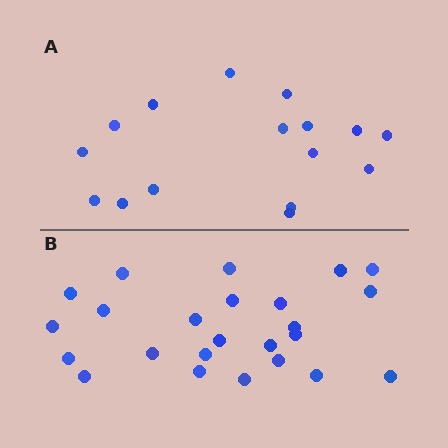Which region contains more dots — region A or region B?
Region B (the bottom region) has more dots.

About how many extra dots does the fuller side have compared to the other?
Region B has roughly 8 or so more dots than region A.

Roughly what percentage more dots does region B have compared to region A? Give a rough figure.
About 50% more.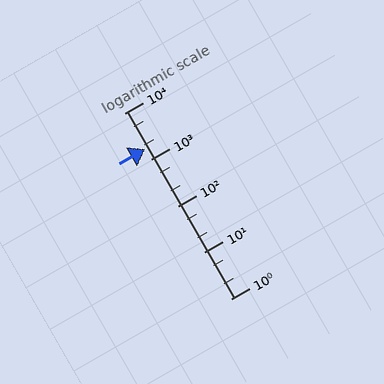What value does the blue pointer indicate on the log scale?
The pointer indicates approximately 1700.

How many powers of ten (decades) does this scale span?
The scale spans 4 decades, from 1 to 10000.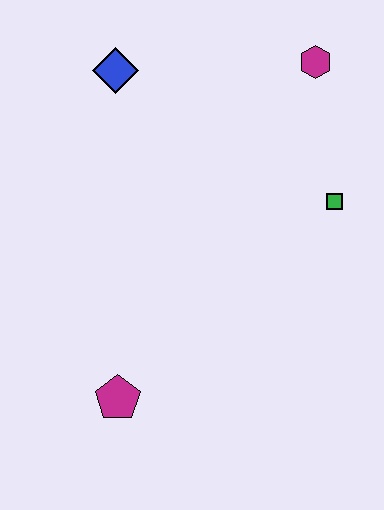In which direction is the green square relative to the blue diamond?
The green square is to the right of the blue diamond.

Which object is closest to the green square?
The magenta hexagon is closest to the green square.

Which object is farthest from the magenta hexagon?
The magenta pentagon is farthest from the magenta hexagon.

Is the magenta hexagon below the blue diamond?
No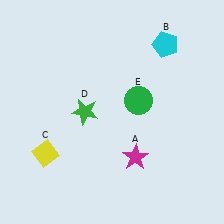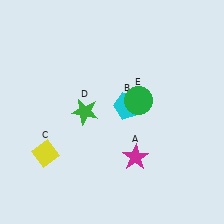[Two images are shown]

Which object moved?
The cyan pentagon (B) moved down.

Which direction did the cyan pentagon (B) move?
The cyan pentagon (B) moved down.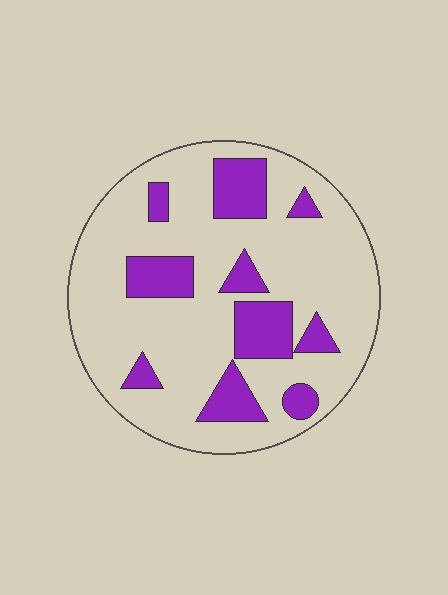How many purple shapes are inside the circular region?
10.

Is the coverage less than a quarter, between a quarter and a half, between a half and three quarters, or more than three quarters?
Less than a quarter.